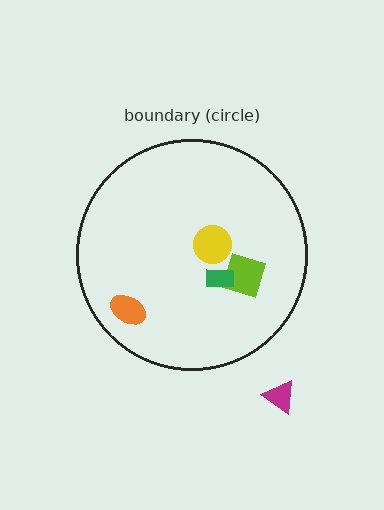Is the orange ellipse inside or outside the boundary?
Inside.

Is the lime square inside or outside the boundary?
Inside.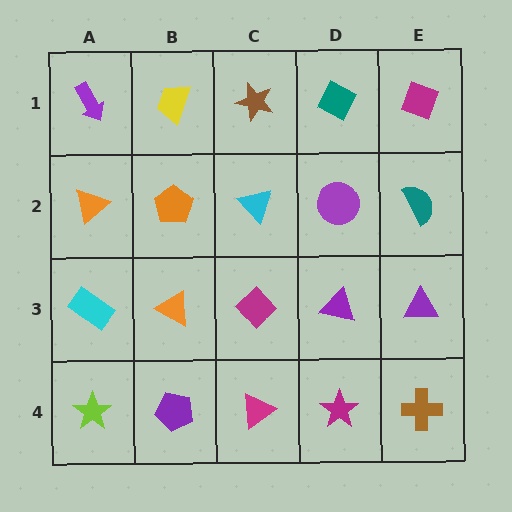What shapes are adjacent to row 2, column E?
A magenta diamond (row 1, column E), a purple triangle (row 3, column E), a purple circle (row 2, column D).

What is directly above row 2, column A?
A purple arrow.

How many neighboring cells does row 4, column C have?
3.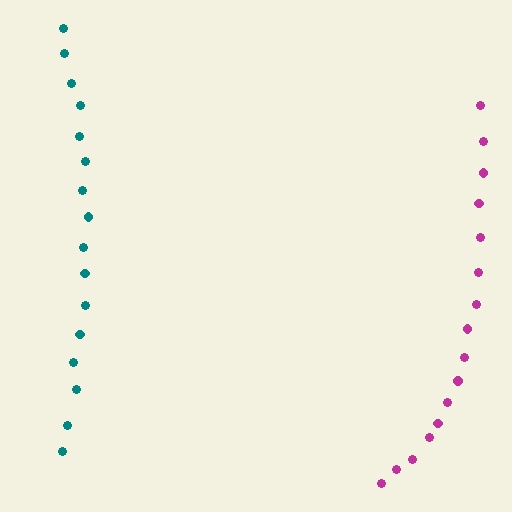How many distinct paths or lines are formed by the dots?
There are 2 distinct paths.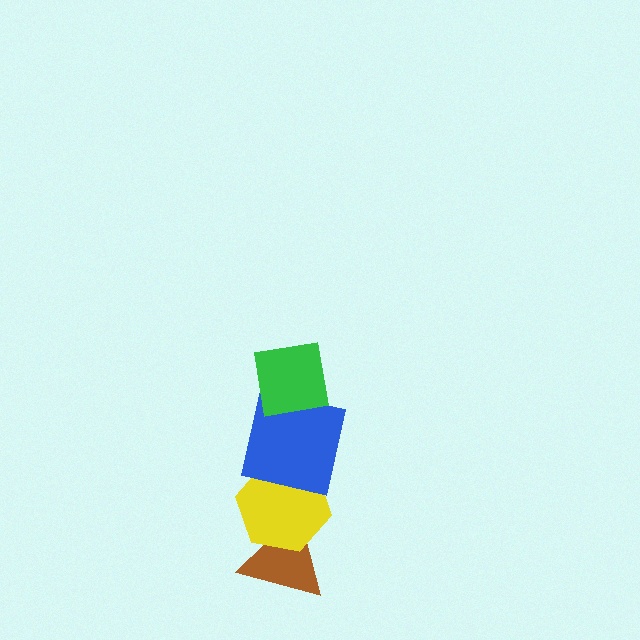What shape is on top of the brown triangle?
The yellow hexagon is on top of the brown triangle.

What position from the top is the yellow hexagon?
The yellow hexagon is 3rd from the top.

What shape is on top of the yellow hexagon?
The blue square is on top of the yellow hexagon.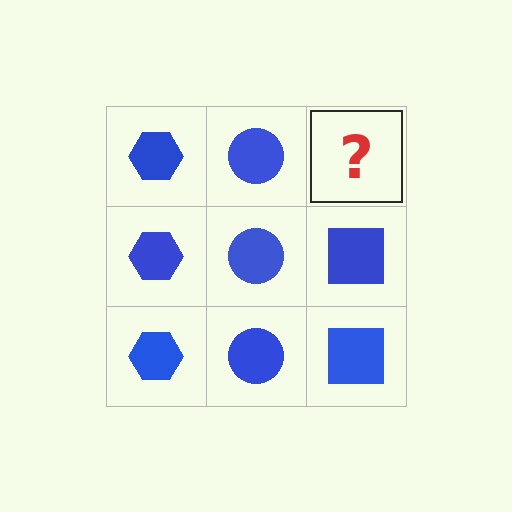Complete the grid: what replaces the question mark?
The question mark should be replaced with a blue square.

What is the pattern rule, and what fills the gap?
The rule is that each column has a consistent shape. The gap should be filled with a blue square.